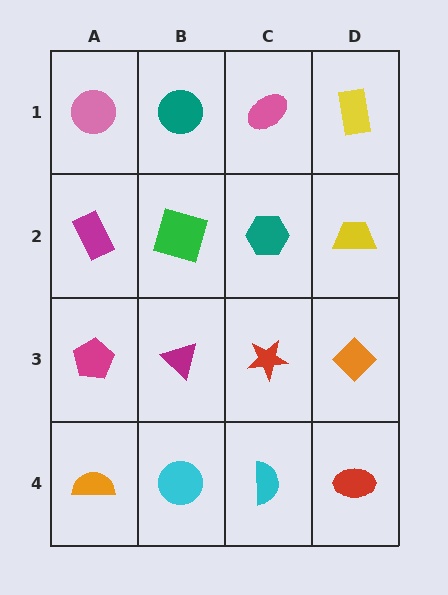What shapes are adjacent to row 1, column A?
A magenta rectangle (row 2, column A), a teal circle (row 1, column B).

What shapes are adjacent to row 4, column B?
A magenta triangle (row 3, column B), an orange semicircle (row 4, column A), a cyan semicircle (row 4, column C).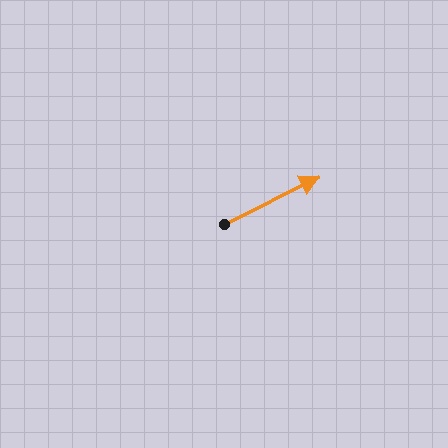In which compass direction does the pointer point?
Northeast.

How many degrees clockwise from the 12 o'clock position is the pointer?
Approximately 63 degrees.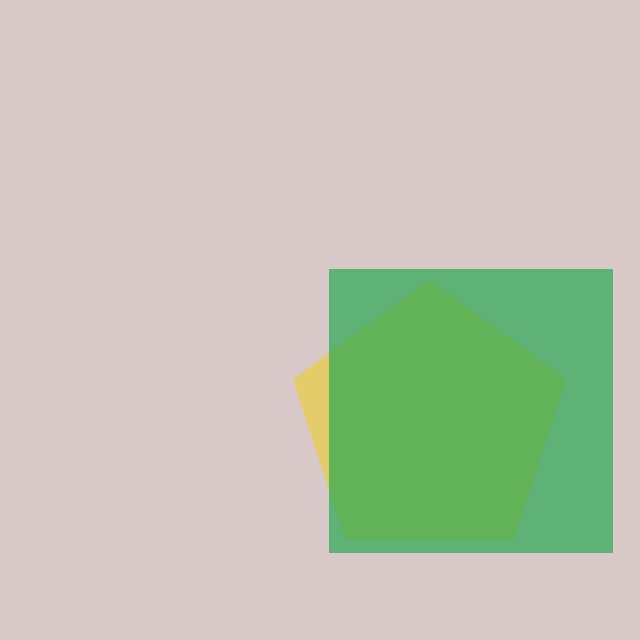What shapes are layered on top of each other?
The layered shapes are: a yellow pentagon, a green square.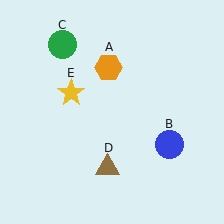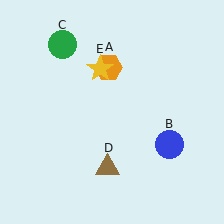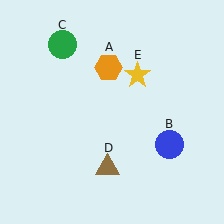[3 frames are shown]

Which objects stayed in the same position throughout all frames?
Orange hexagon (object A) and blue circle (object B) and green circle (object C) and brown triangle (object D) remained stationary.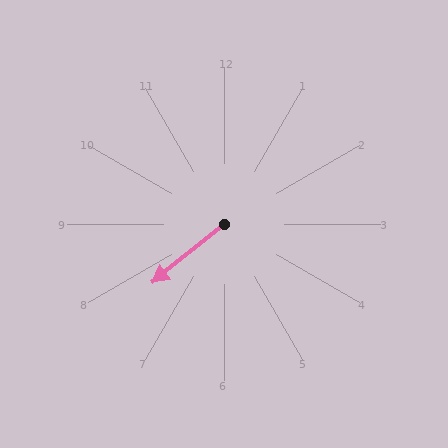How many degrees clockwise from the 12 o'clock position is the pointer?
Approximately 231 degrees.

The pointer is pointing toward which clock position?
Roughly 8 o'clock.